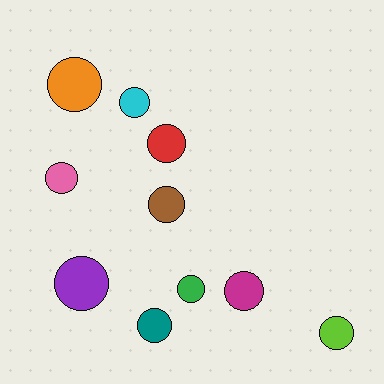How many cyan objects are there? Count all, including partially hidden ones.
There is 1 cyan object.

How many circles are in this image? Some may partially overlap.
There are 10 circles.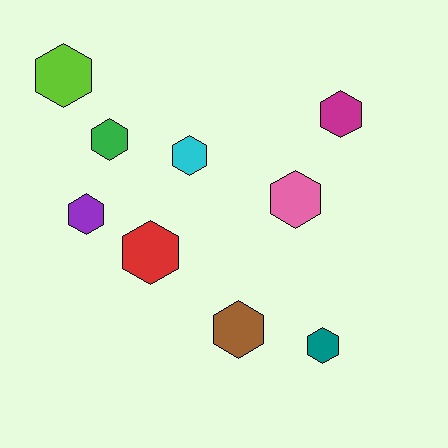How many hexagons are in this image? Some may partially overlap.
There are 9 hexagons.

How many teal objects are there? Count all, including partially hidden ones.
There is 1 teal object.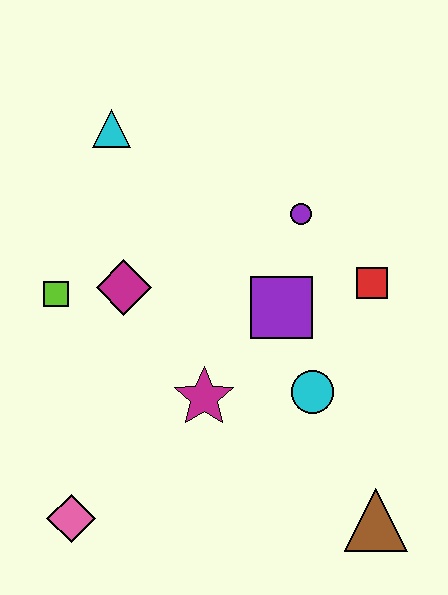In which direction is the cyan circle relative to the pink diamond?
The cyan circle is to the right of the pink diamond.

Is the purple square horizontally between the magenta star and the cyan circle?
Yes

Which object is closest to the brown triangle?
The cyan circle is closest to the brown triangle.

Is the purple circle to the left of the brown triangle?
Yes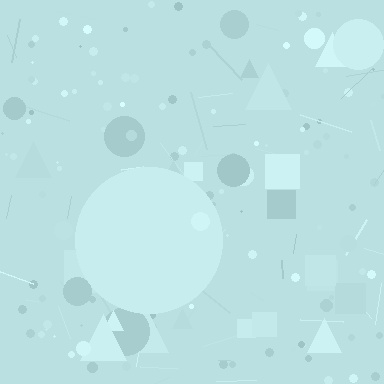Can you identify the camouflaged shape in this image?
The camouflaged shape is a circle.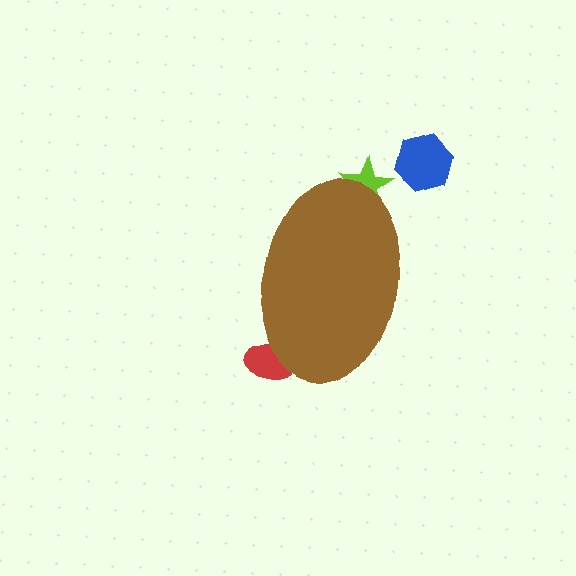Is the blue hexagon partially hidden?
No, the blue hexagon is fully visible.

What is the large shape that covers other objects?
A brown ellipse.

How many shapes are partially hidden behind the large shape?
2 shapes are partially hidden.